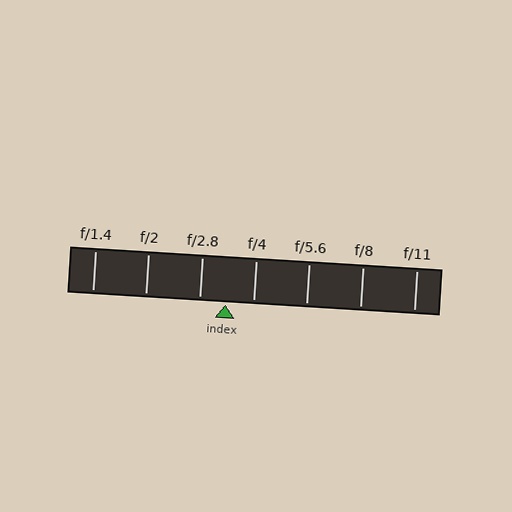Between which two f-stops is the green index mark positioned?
The index mark is between f/2.8 and f/4.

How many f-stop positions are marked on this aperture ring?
There are 7 f-stop positions marked.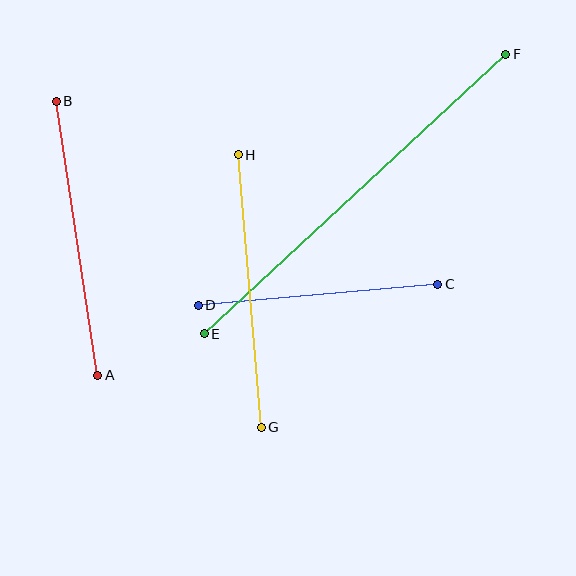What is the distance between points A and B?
The distance is approximately 277 pixels.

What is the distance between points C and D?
The distance is approximately 240 pixels.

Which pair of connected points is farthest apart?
Points E and F are farthest apart.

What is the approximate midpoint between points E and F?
The midpoint is at approximately (355, 194) pixels.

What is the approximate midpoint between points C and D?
The midpoint is at approximately (318, 295) pixels.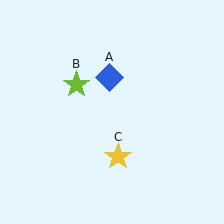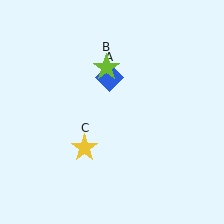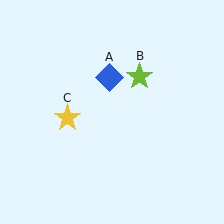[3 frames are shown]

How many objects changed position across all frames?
2 objects changed position: lime star (object B), yellow star (object C).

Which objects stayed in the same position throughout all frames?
Blue diamond (object A) remained stationary.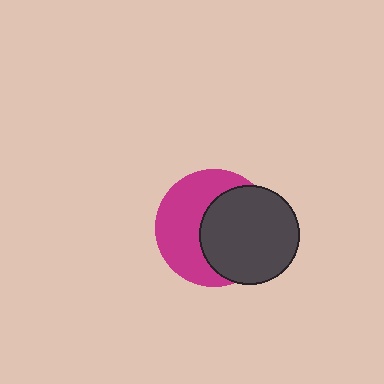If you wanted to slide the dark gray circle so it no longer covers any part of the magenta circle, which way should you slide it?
Slide it right — that is the most direct way to separate the two shapes.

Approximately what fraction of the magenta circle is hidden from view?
Roughly 50% of the magenta circle is hidden behind the dark gray circle.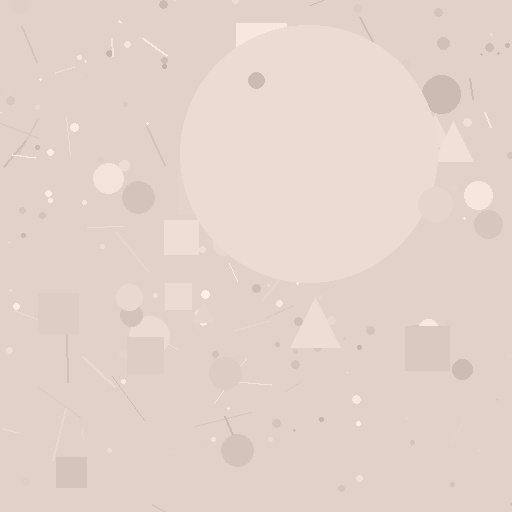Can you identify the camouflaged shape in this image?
The camouflaged shape is a circle.